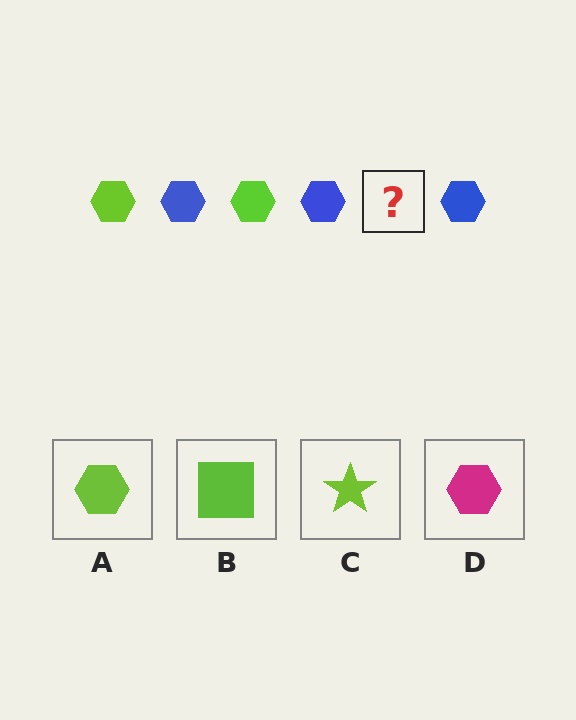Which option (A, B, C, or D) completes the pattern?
A.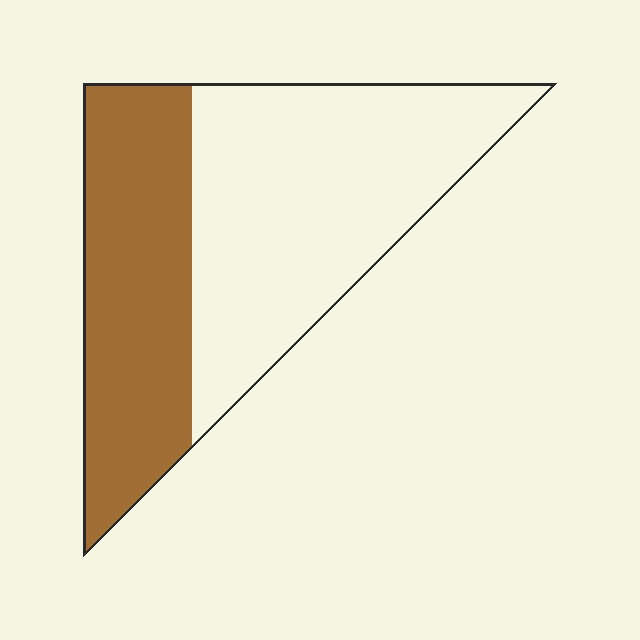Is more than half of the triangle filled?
No.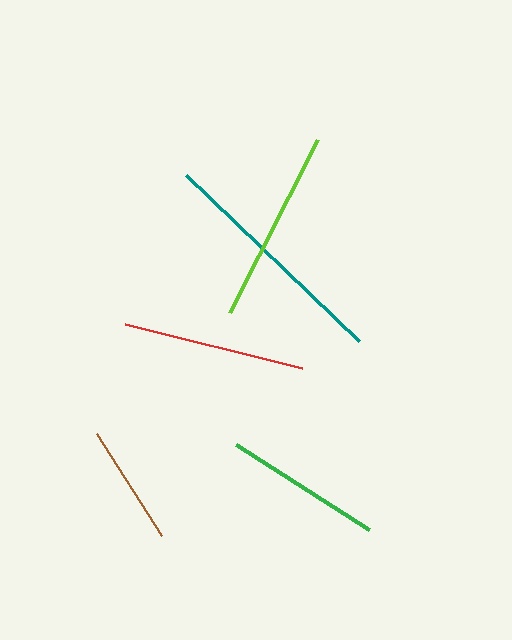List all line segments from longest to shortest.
From longest to shortest: teal, lime, red, green, brown.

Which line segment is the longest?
The teal line is the longest at approximately 239 pixels.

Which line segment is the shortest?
The brown line is the shortest at approximately 121 pixels.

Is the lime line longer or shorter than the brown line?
The lime line is longer than the brown line.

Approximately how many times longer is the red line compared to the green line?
The red line is approximately 1.1 times the length of the green line.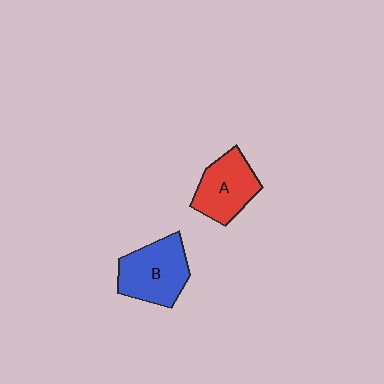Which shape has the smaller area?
Shape A (red).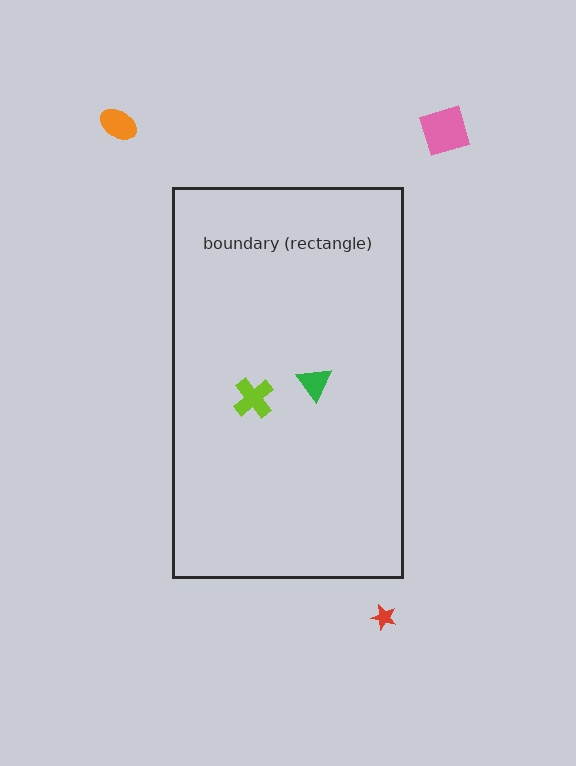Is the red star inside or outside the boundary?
Outside.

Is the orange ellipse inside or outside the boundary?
Outside.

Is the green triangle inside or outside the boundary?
Inside.